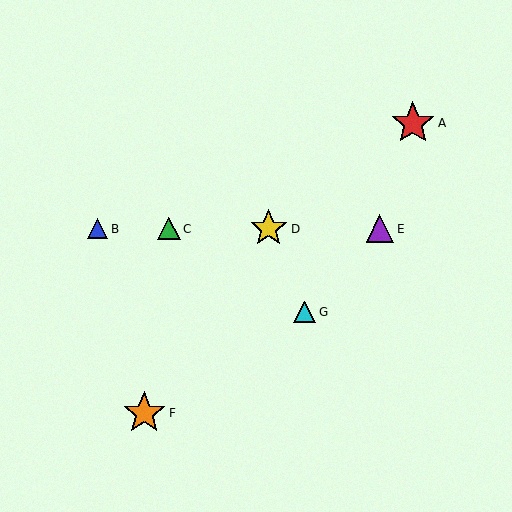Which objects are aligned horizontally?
Objects B, C, D, E are aligned horizontally.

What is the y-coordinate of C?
Object C is at y≈229.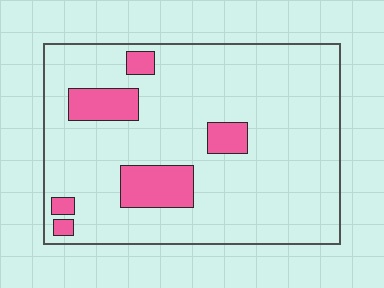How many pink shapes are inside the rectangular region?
6.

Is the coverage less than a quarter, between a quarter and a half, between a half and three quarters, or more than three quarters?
Less than a quarter.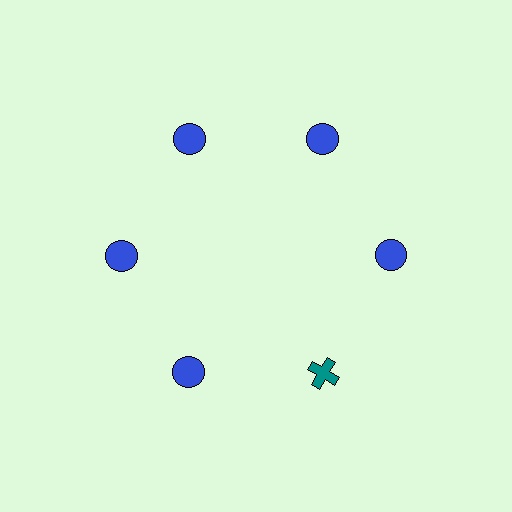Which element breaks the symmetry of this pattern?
The teal cross at roughly the 5 o'clock position breaks the symmetry. All other shapes are blue circles.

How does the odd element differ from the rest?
It differs in both color (teal instead of blue) and shape (cross instead of circle).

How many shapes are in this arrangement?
There are 6 shapes arranged in a ring pattern.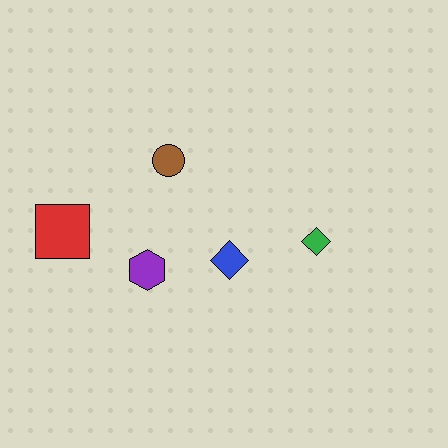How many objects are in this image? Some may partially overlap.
There are 5 objects.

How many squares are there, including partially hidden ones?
There is 1 square.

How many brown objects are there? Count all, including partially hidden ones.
There is 1 brown object.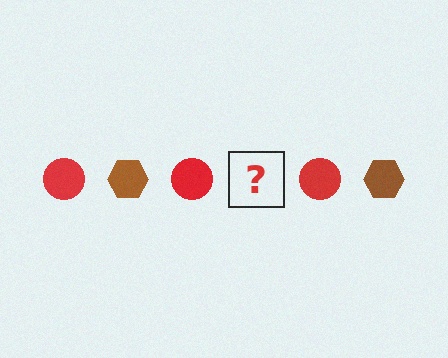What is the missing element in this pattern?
The missing element is a brown hexagon.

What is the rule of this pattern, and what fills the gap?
The rule is that the pattern alternates between red circle and brown hexagon. The gap should be filled with a brown hexagon.